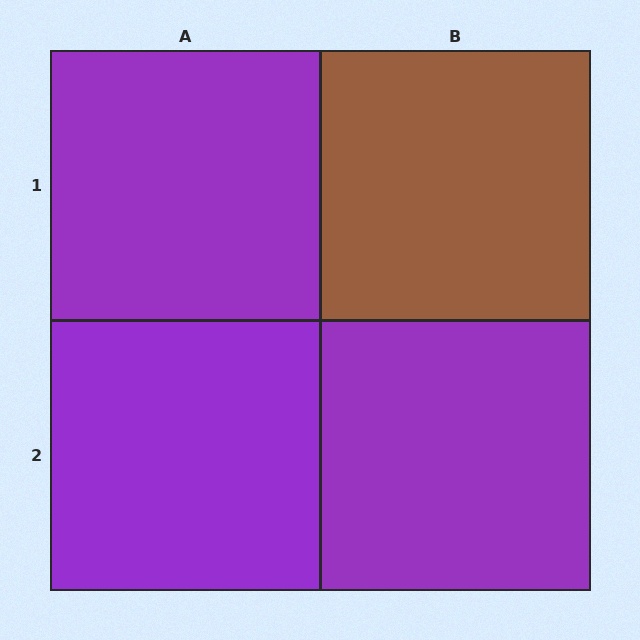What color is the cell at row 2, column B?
Purple.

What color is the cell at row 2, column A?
Purple.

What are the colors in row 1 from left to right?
Purple, brown.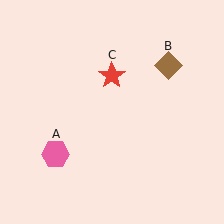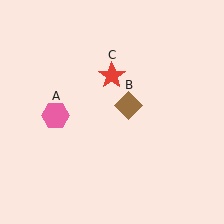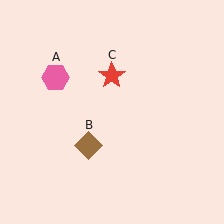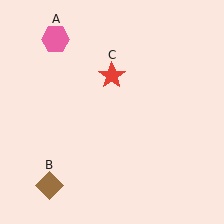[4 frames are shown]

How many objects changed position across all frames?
2 objects changed position: pink hexagon (object A), brown diamond (object B).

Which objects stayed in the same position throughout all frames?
Red star (object C) remained stationary.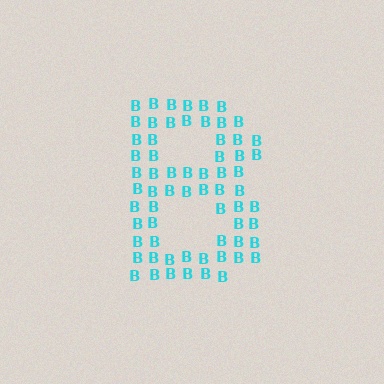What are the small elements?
The small elements are letter B's.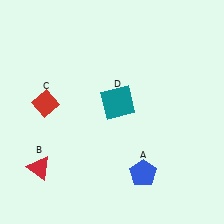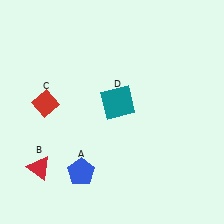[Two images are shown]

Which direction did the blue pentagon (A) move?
The blue pentagon (A) moved left.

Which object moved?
The blue pentagon (A) moved left.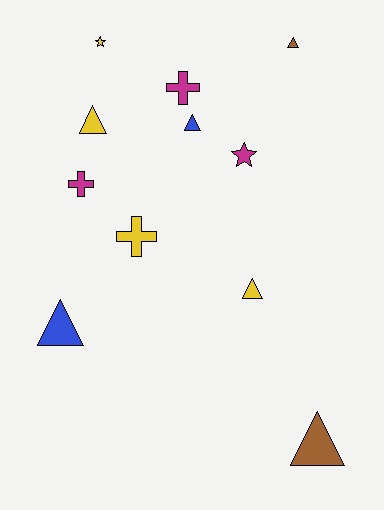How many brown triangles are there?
There are 2 brown triangles.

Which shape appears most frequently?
Triangle, with 6 objects.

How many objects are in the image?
There are 11 objects.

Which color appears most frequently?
Yellow, with 4 objects.